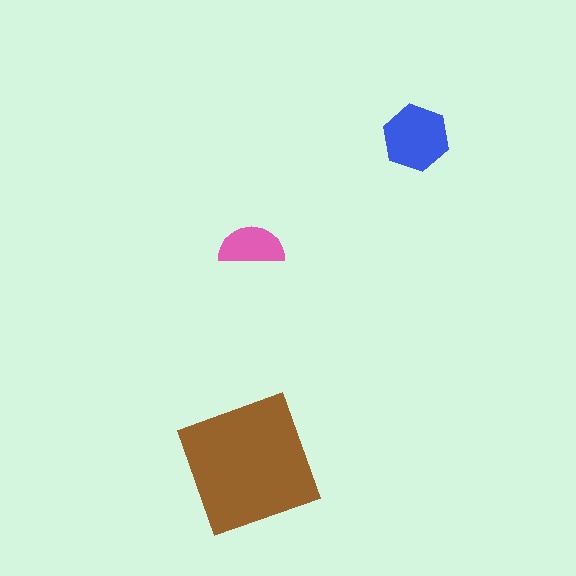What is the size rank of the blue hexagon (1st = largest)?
2nd.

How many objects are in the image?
There are 3 objects in the image.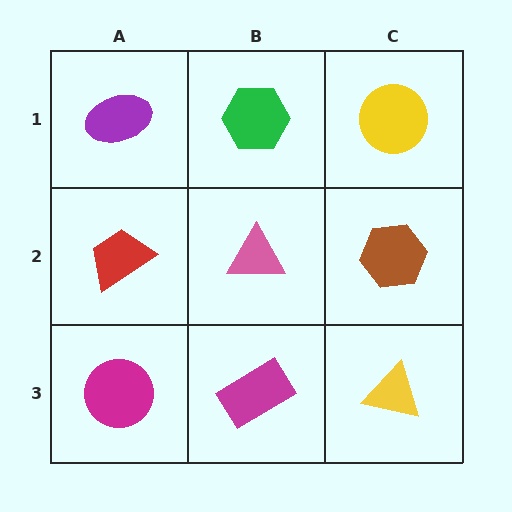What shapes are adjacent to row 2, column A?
A purple ellipse (row 1, column A), a magenta circle (row 3, column A), a pink triangle (row 2, column B).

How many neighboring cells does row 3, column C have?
2.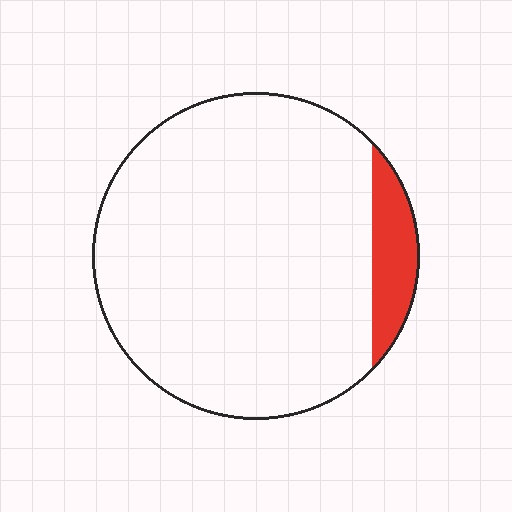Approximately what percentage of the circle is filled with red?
Approximately 10%.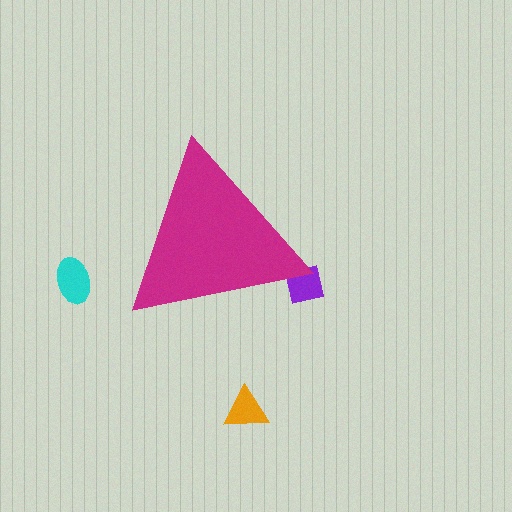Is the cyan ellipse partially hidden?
No, the cyan ellipse is fully visible.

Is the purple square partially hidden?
Yes, the purple square is partially hidden behind the magenta triangle.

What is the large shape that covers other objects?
A magenta triangle.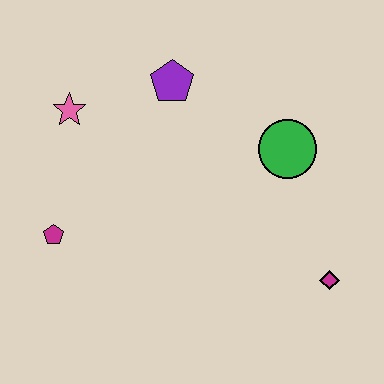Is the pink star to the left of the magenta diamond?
Yes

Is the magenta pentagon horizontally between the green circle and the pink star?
No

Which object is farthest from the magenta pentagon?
The magenta diamond is farthest from the magenta pentagon.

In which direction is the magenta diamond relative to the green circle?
The magenta diamond is below the green circle.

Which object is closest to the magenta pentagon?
The pink star is closest to the magenta pentagon.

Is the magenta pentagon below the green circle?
Yes